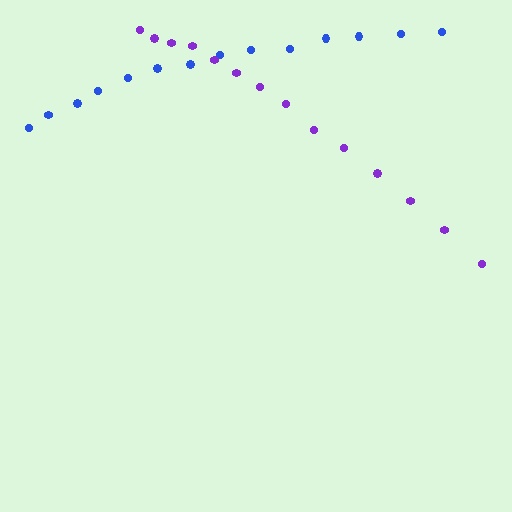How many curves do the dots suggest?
There are 2 distinct paths.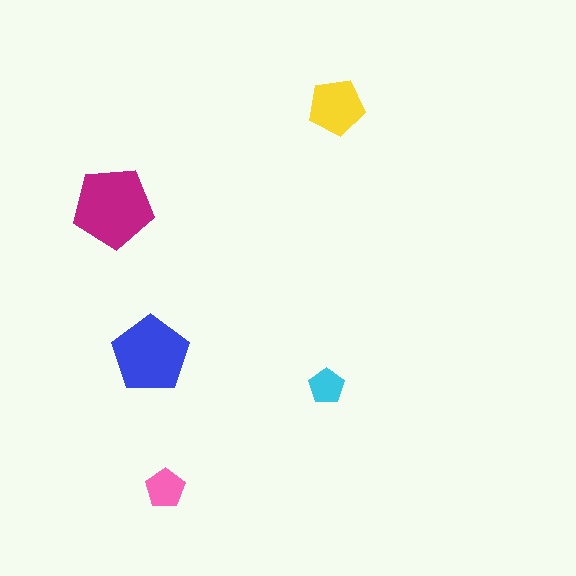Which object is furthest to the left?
The magenta pentagon is leftmost.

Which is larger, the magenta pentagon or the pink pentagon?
The magenta one.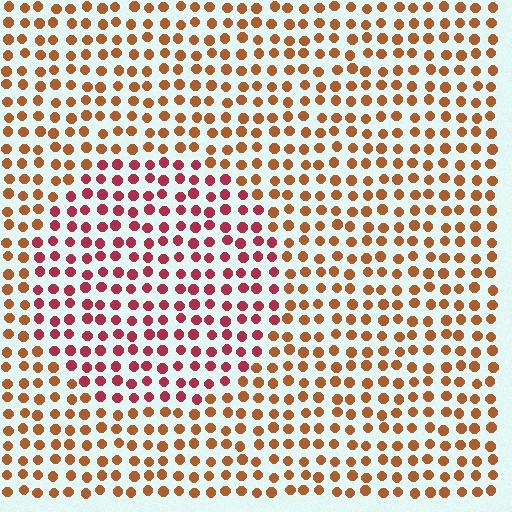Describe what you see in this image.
The image is filled with small brown elements in a uniform arrangement. A circle-shaped region is visible where the elements are tinted to a slightly different hue, forming a subtle color boundary.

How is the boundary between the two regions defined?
The boundary is defined purely by a slight shift in hue (about 37 degrees). Spacing, size, and orientation are identical on both sides.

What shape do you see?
I see a circle.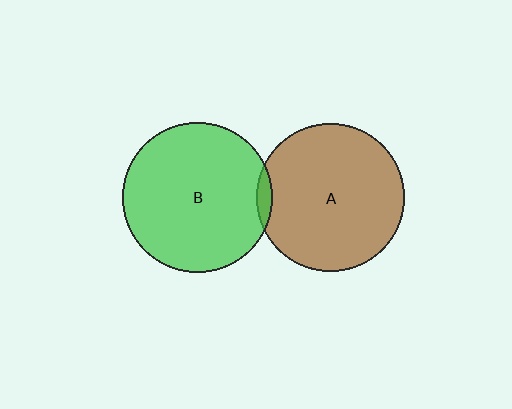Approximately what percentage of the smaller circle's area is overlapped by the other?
Approximately 5%.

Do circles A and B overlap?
Yes.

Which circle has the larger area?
Circle B (green).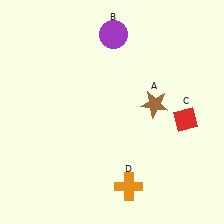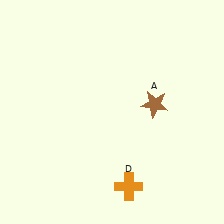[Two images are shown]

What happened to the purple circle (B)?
The purple circle (B) was removed in Image 2. It was in the top-right area of Image 1.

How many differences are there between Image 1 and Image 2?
There are 2 differences between the two images.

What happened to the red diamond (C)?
The red diamond (C) was removed in Image 2. It was in the bottom-right area of Image 1.